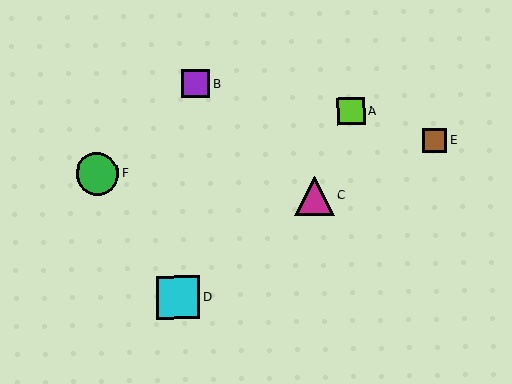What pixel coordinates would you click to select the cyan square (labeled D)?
Click at (178, 298) to select the cyan square D.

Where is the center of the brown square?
The center of the brown square is at (435, 141).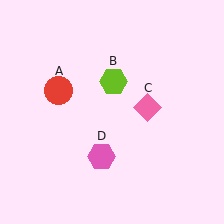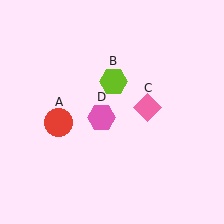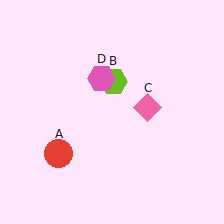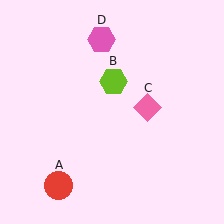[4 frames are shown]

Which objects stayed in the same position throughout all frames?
Lime hexagon (object B) and pink diamond (object C) remained stationary.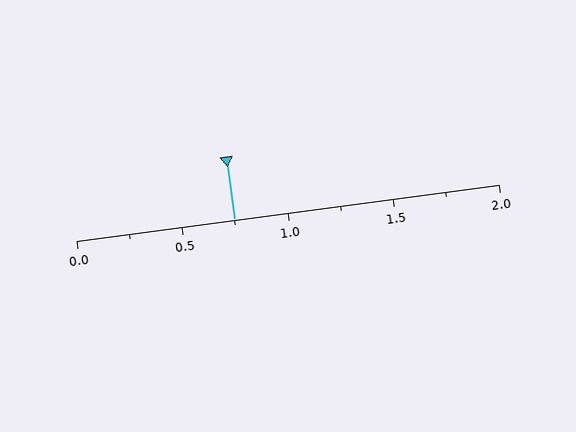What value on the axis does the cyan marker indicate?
The marker indicates approximately 0.75.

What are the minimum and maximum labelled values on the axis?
The axis runs from 0.0 to 2.0.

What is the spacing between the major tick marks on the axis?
The major ticks are spaced 0.5 apart.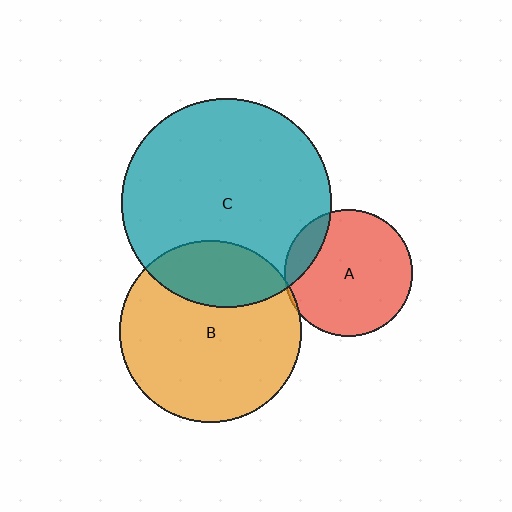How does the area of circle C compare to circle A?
Approximately 2.7 times.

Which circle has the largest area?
Circle C (teal).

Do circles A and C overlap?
Yes.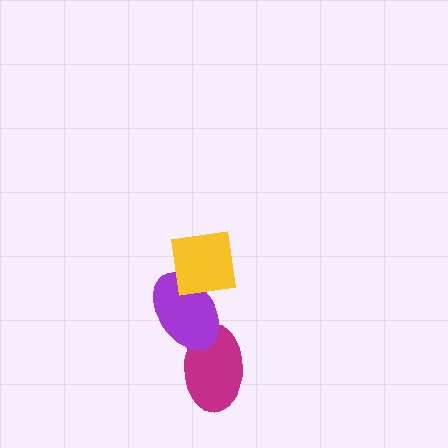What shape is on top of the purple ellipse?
The yellow square is on top of the purple ellipse.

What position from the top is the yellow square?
The yellow square is 1st from the top.